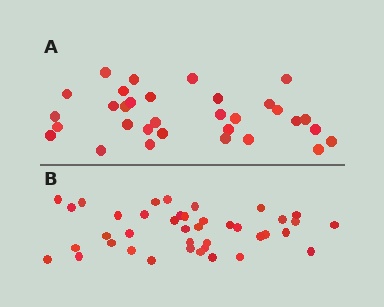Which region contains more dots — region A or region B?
Region B (the bottom region) has more dots.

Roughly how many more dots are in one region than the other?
Region B has roughly 8 or so more dots than region A.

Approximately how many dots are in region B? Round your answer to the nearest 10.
About 40 dots.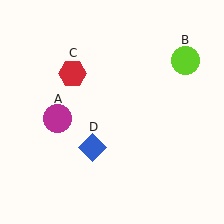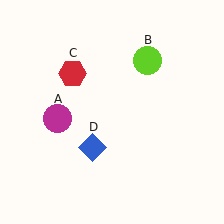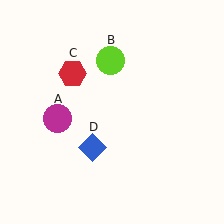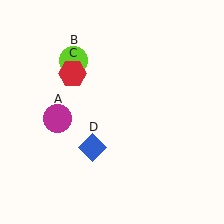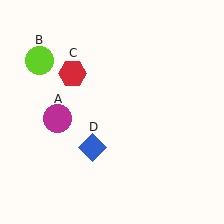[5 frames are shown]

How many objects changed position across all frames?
1 object changed position: lime circle (object B).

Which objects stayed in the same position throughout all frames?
Magenta circle (object A) and red hexagon (object C) and blue diamond (object D) remained stationary.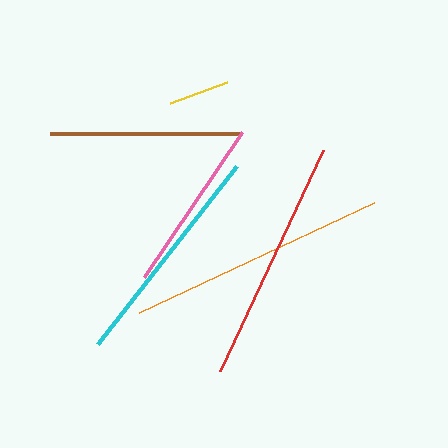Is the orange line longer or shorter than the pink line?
The orange line is longer than the pink line.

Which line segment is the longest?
The orange line is the longest at approximately 259 pixels.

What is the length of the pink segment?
The pink segment is approximately 175 pixels long.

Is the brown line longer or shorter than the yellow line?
The brown line is longer than the yellow line.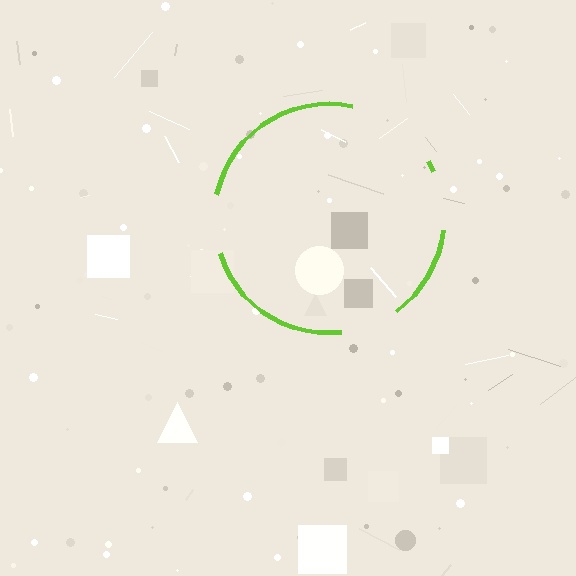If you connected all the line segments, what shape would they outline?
They would outline a circle.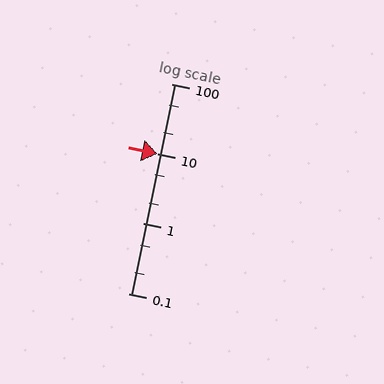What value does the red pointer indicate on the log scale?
The pointer indicates approximately 10.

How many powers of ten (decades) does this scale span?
The scale spans 3 decades, from 0.1 to 100.